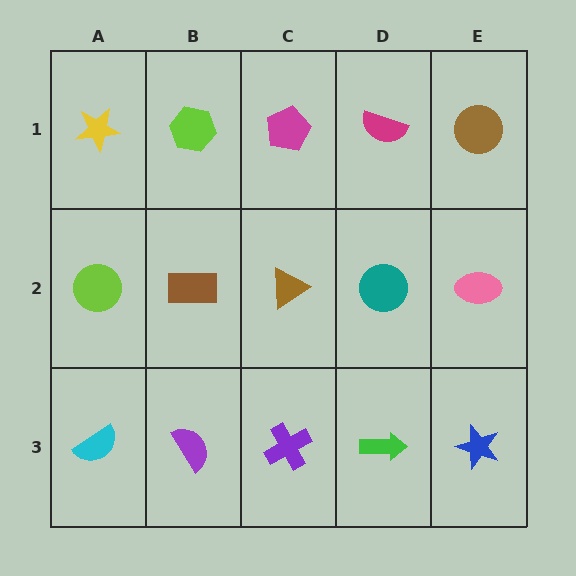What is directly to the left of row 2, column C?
A brown rectangle.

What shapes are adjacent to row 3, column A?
A lime circle (row 2, column A), a purple semicircle (row 3, column B).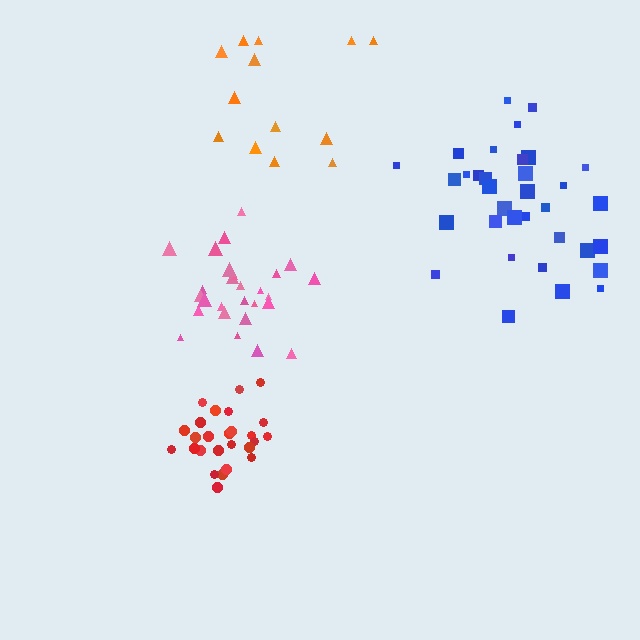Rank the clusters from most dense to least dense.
red, pink, blue, orange.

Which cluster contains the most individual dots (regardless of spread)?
Blue (35).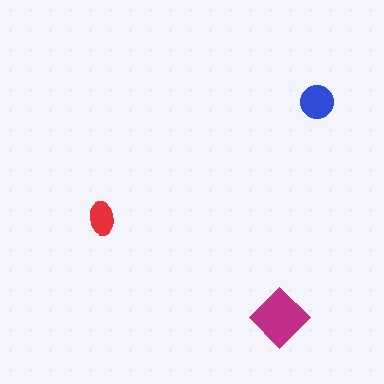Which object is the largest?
The magenta diamond.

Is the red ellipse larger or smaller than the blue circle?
Smaller.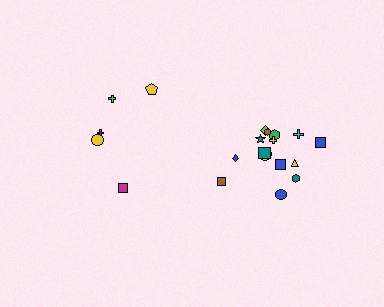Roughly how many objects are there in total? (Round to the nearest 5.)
Roughly 20 objects in total.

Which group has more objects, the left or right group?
The right group.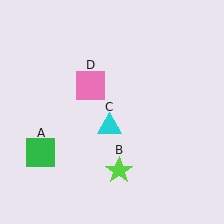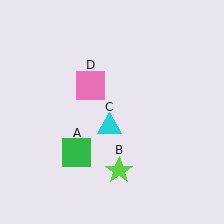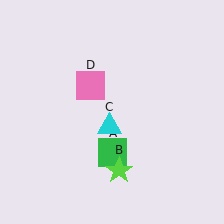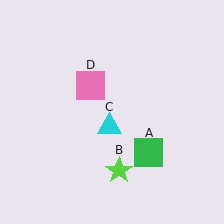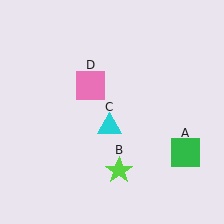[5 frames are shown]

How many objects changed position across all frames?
1 object changed position: green square (object A).